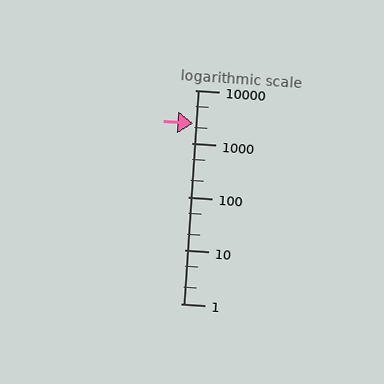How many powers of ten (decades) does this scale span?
The scale spans 4 decades, from 1 to 10000.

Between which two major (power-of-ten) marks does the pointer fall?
The pointer is between 1000 and 10000.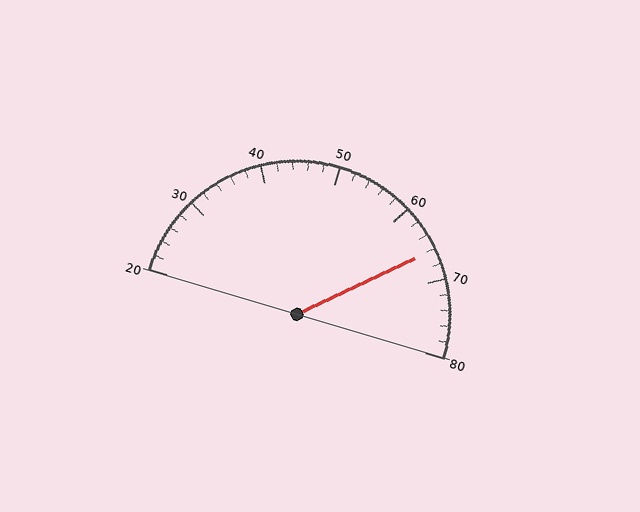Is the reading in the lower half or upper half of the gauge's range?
The reading is in the upper half of the range (20 to 80).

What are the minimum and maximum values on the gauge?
The gauge ranges from 20 to 80.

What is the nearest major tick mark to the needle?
The nearest major tick mark is 70.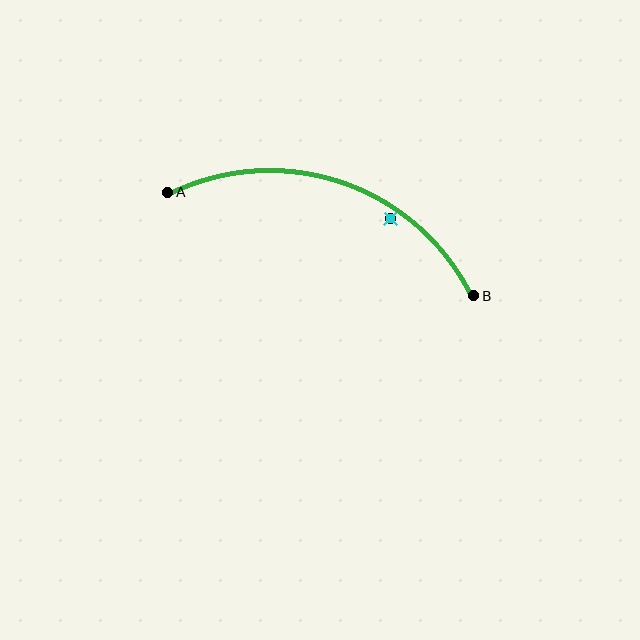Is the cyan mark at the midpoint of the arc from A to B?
No — the cyan mark does not lie on the arc at all. It sits slightly inside the curve.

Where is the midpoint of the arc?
The arc midpoint is the point on the curve farthest from the straight line joining A and B. It sits above that line.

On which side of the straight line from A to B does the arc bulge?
The arc bulges above the straight line connecting A and B.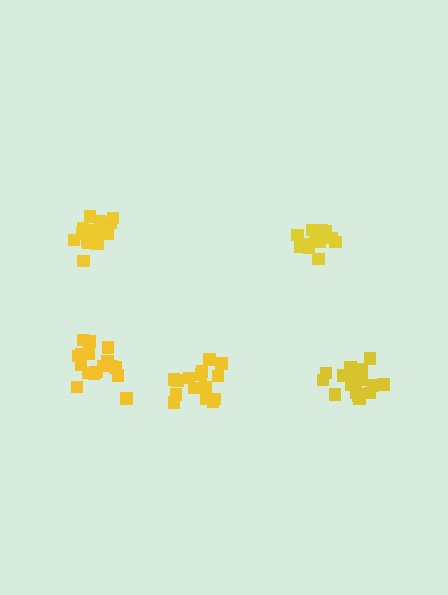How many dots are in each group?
Group 1: 17 dots, Group 2: 15 dots, Group 3: 15 dots, Group 4: 20 dots, Group 5: 18 dots (85 total).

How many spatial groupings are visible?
There are 5 spatial groupings.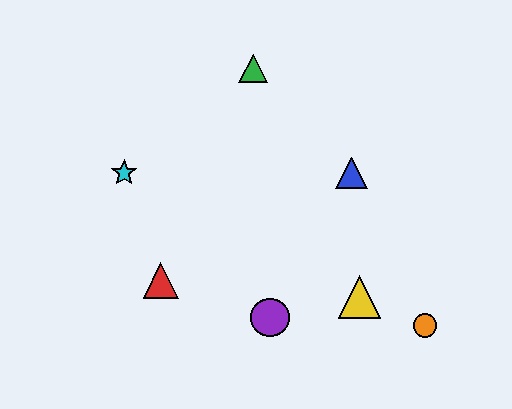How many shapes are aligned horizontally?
2 shapes (the blue triangle, the cyan star) are aligned horizontally.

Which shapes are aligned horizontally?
The blue triangle, the cyan star are aligned horizontally.